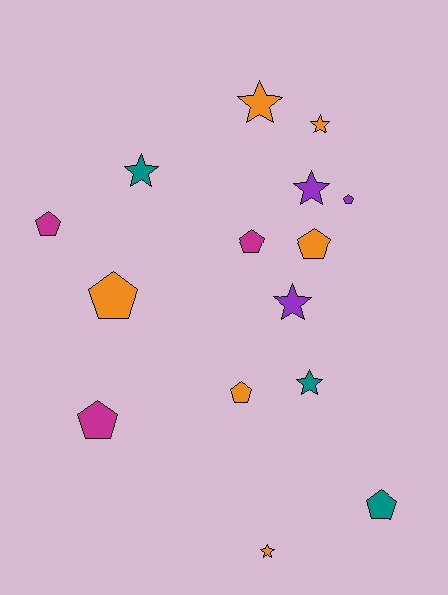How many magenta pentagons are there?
There are 3 magenta pentagons.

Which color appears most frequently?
Orange, with 6 objects.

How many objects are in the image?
There are 15 objects.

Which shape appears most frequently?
Pentagon, with 8 objects.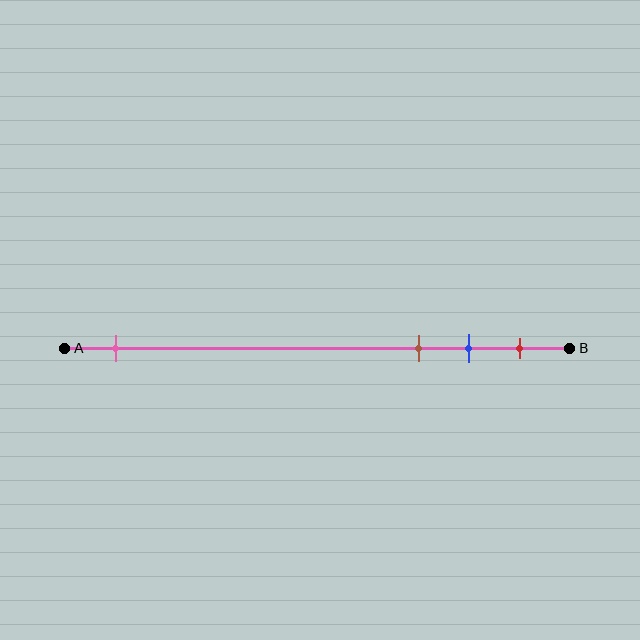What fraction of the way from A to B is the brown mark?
The brown mark is approximately 70% (0.7) of the way from A to B.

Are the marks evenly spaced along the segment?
No, the marks are not evenly spaced.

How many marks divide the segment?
There are 4 marks dividing the segment.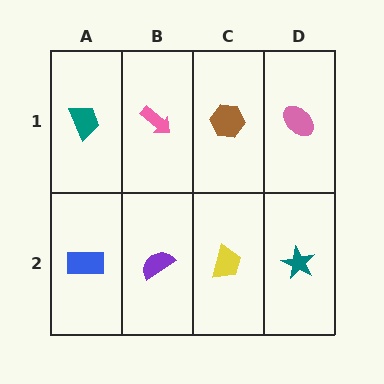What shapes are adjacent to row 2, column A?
A teal trapezoid (row 1, column A), a purple semicircle (row 2, column B).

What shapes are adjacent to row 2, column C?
A brown hexagon (row 1, column C), a purple semicircle (row 2, column B), a teal star (row 2, column D).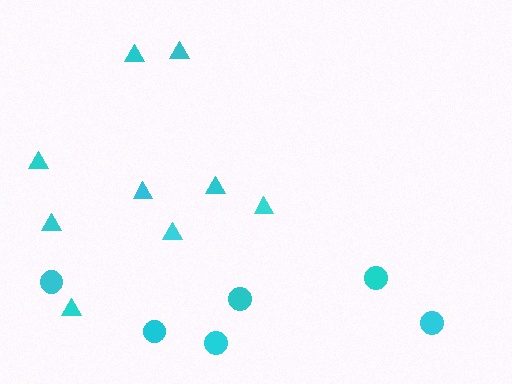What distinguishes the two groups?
There are 2 groups: one group of circles (6) and one group of triangles (9).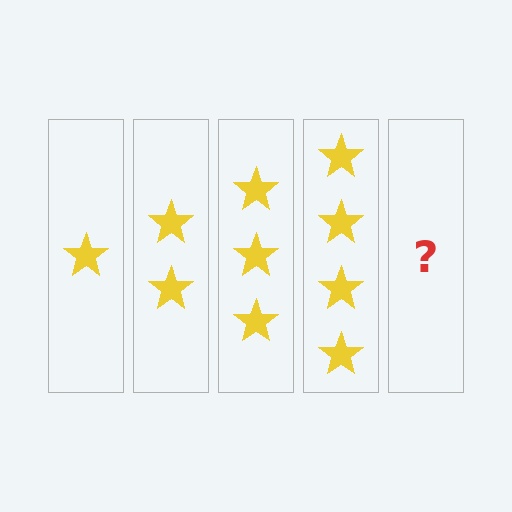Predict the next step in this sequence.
The next step is 5 stars.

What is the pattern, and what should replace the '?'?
The pattern is that each step adds one more star. The '?' should be 5 stars.